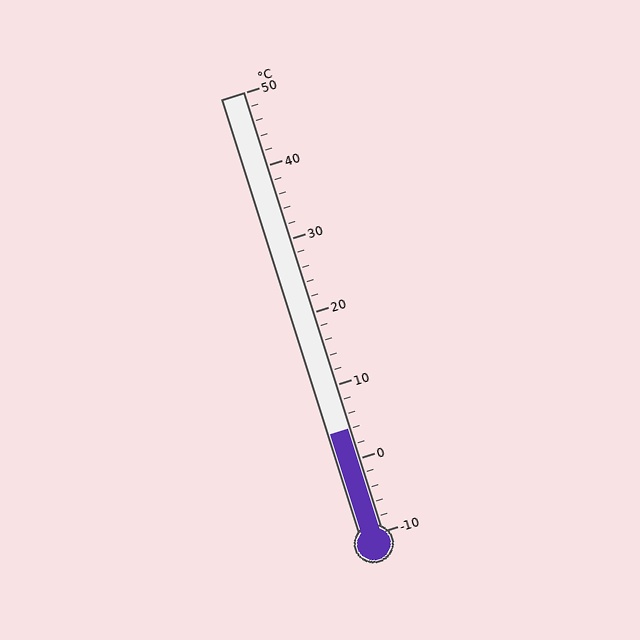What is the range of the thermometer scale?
The thermometer scale ranges from -10°C to 50°C.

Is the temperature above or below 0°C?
The temperature is above 0°C.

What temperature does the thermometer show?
The thermometer shows approximately 4°C.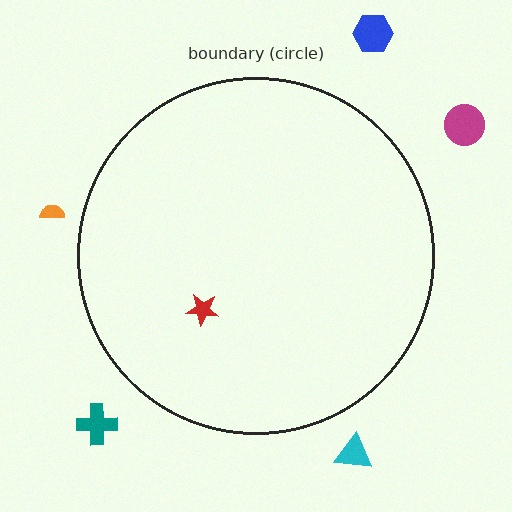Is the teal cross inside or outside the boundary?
Outside.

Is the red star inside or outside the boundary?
Inside.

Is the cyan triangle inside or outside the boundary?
Outside.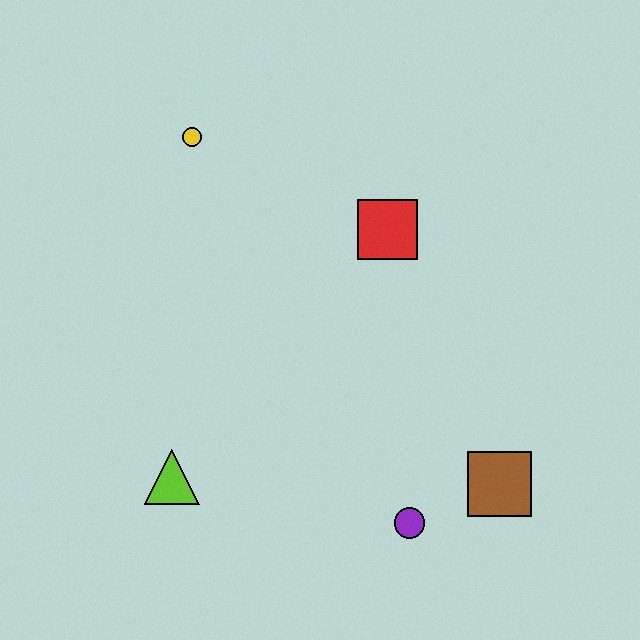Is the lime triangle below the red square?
Yes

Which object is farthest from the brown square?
The yellow circle is farthest from the brown square.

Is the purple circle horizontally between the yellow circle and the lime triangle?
No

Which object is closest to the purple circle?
The brown square is closest to the purple circle.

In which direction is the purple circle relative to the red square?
The purple circle is below the red square.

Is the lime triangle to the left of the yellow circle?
Yes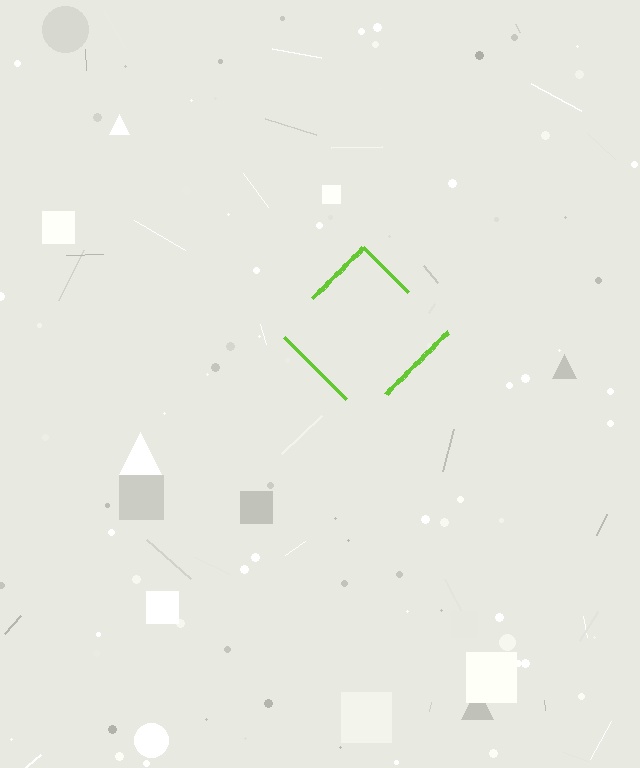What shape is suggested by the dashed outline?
The dashed outline suggests a diamond.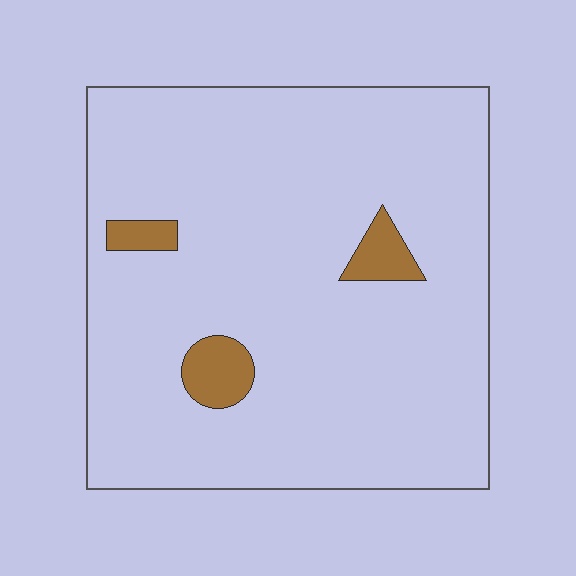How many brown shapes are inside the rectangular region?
3.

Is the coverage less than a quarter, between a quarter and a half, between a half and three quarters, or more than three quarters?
Less than a quarter.